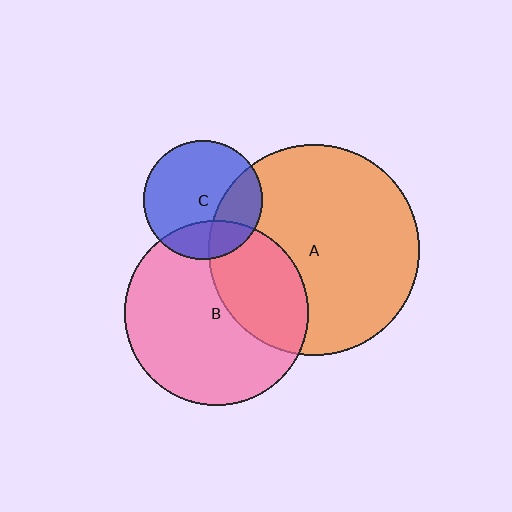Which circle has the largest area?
Circle A (orange).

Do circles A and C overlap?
Yes.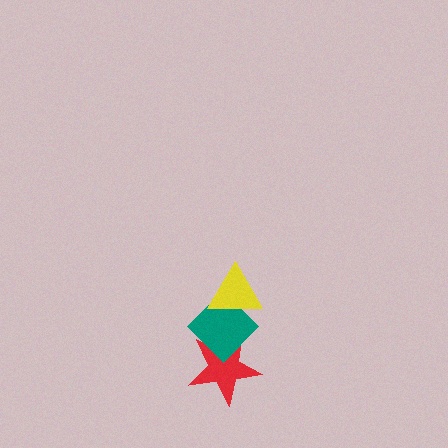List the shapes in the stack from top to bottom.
From top to bottom: the yellow triangle, the teal diamond, the red star.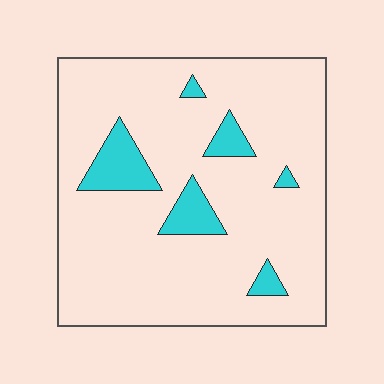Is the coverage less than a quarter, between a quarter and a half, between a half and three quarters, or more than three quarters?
Less than a quarter.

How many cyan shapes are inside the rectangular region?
6.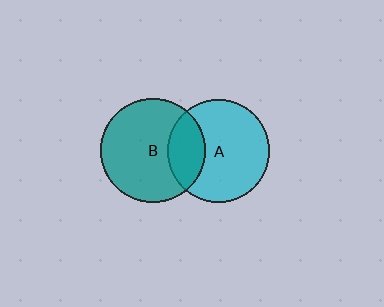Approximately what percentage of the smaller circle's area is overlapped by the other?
Approximately 25%.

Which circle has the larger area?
Circle B (teal).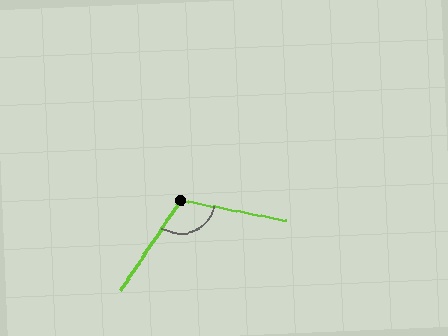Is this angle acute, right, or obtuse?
It is obtuse.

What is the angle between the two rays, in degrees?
Approximately 113 degrees.